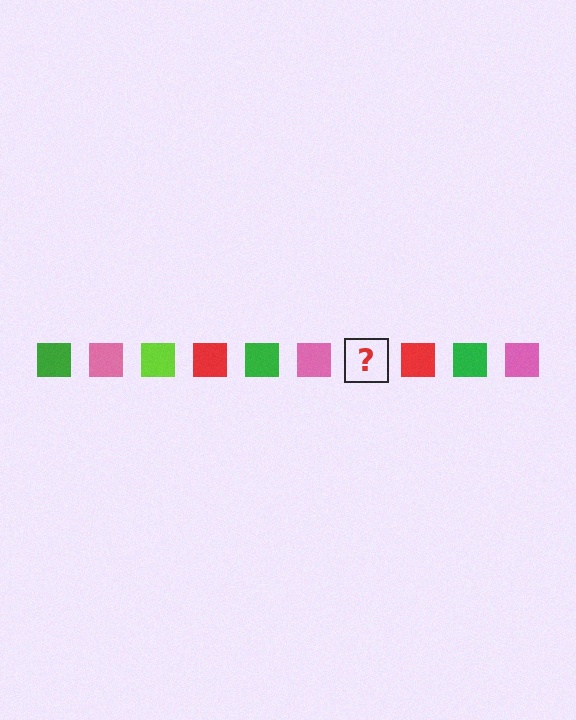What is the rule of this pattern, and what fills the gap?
The rule is that the pattern cycles through green, pink, lime, red squares. The gap should be filled with a lime square.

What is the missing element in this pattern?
The missing element is a lime square.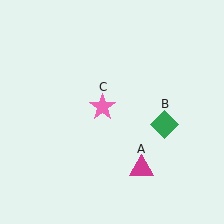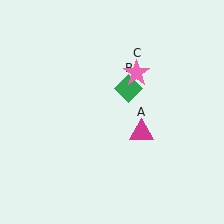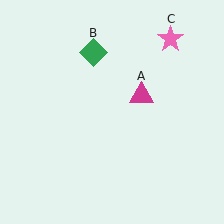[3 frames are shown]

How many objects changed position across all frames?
3 objects changed position: magenta triangle (object A), green diamond (object B), pink star (object C).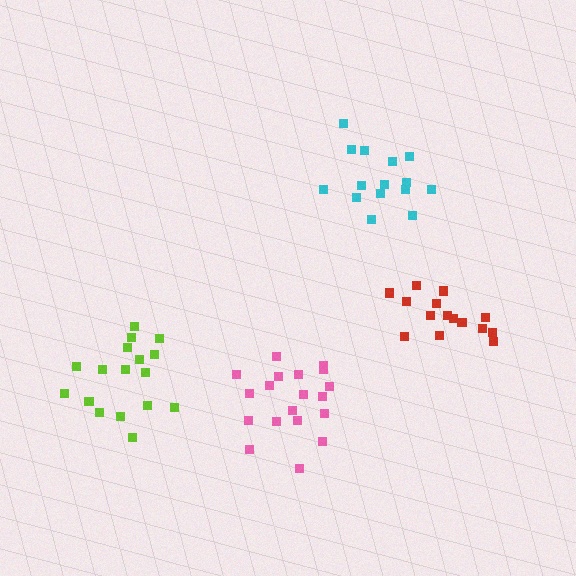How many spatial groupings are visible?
There are 4 spatial groupings.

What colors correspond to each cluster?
The clusters are colored: cyan, lime, pink, red.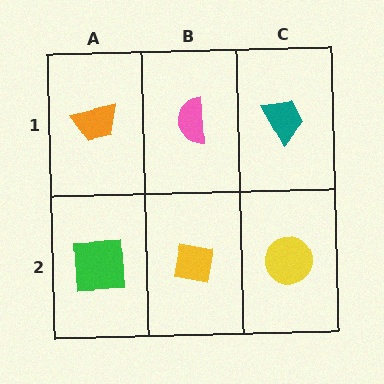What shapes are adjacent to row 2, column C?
A teal trapezoid (row 1, column C), a yellow square (row 2, column B).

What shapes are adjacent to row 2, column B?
A pink semicircle (row 1, column B), a green square (row 2, column A), a yellow circle (row 2, column C).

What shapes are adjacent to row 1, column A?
A green square (row 2, column A), a pink semicircle (row 1, column B).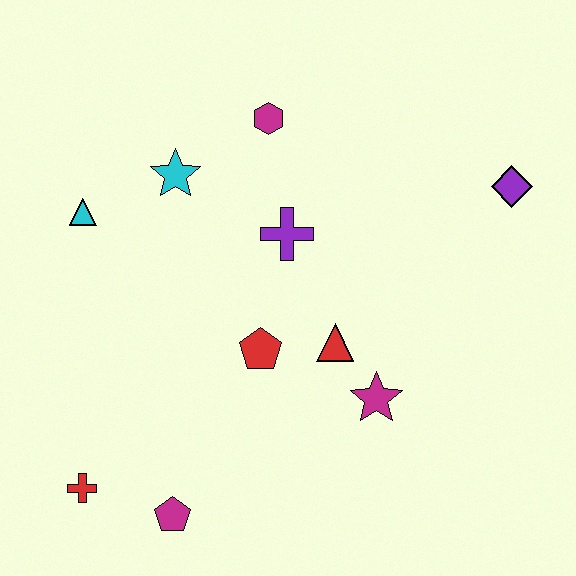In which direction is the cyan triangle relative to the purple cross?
The cyan triangle is to the left of the purple cross.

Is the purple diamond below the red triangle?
No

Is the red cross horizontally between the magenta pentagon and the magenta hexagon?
No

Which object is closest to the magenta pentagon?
The red cross is closest to the magenta pentagon.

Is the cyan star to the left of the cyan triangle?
No